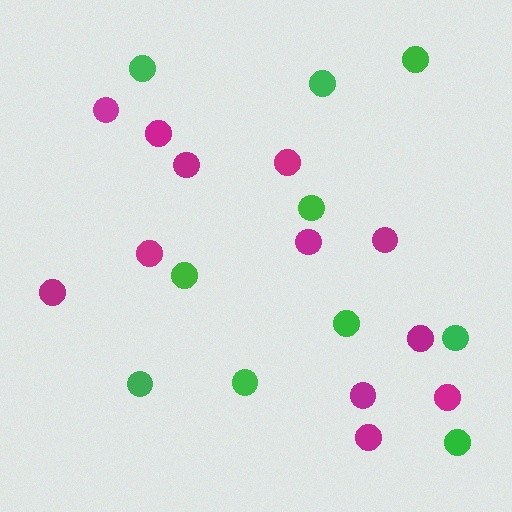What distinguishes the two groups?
There are 2 groups: one group of green circles (10) and one group of magenta circles (12).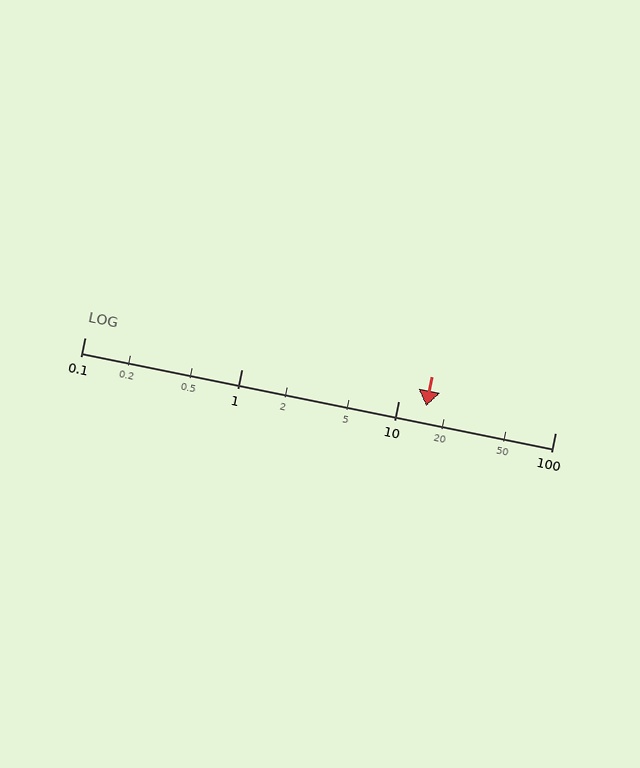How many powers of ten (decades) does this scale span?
The scale spans 3 decades, from 0.1 to 100.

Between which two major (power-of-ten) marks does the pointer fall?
The pointer is between 10 and 100.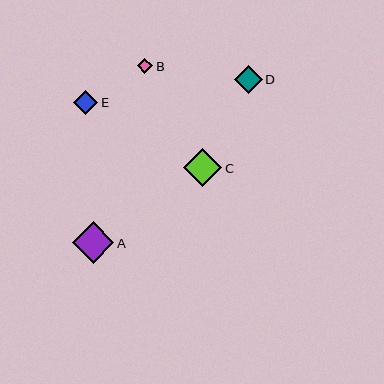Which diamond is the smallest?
Diamond B is the smallest with a size of approximately 15 pixels.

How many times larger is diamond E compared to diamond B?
Diamond E is approximately 1.5 times the size of diamond B.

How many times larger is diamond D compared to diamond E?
Diamond D is approximately 1.1 times the size of diamond E.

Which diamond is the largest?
Diamond A is the largest with a size of approximately 42 pixels.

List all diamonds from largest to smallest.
From largest to smallest: A, C, D, E, B.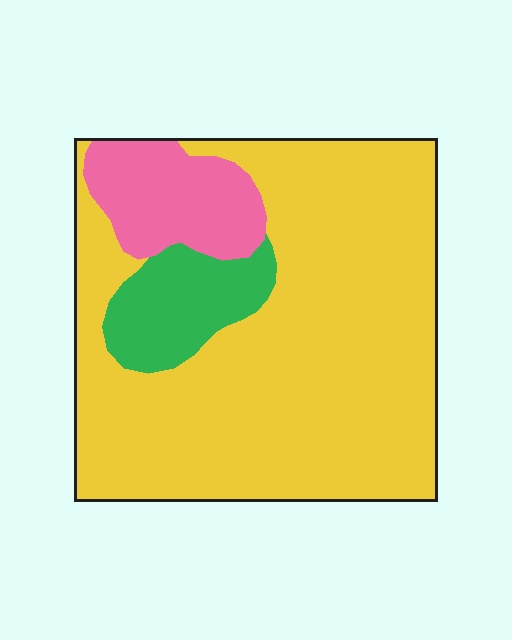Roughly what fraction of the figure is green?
Green covers 11% of the figure.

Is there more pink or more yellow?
Yellow.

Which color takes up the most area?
Yellow, at roughly 75%.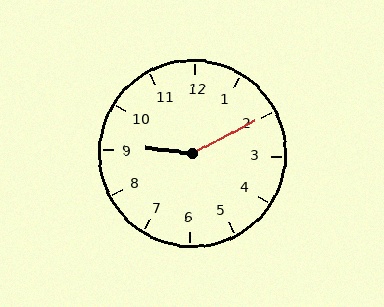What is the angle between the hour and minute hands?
Approximately 145 degrees.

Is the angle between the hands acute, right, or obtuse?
It is obtuse.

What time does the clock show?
9:10.